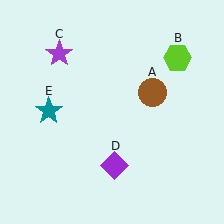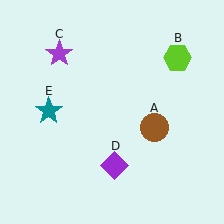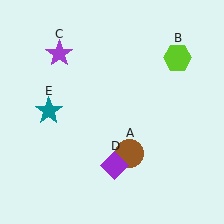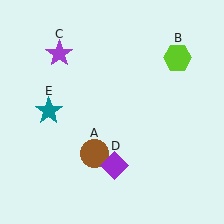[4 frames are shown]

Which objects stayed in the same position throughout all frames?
Lime hexagon (object B) and purple star (object C) and purple diamond (object D) and teal star (object E) remained stationary.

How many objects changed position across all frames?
1 object changed position: brown circle (object A).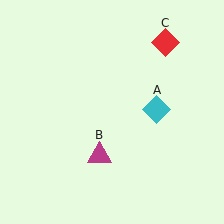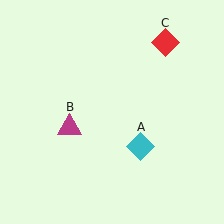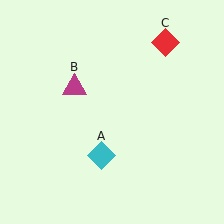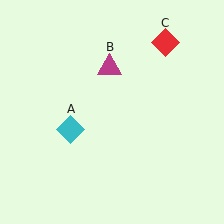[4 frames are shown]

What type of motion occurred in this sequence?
The cyan diamond (object A), magenta triangle (object B) rotated clockwise around the center of the scene.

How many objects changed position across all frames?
2 objects changed position: cyan diamond (object A), magenta triangle (object B).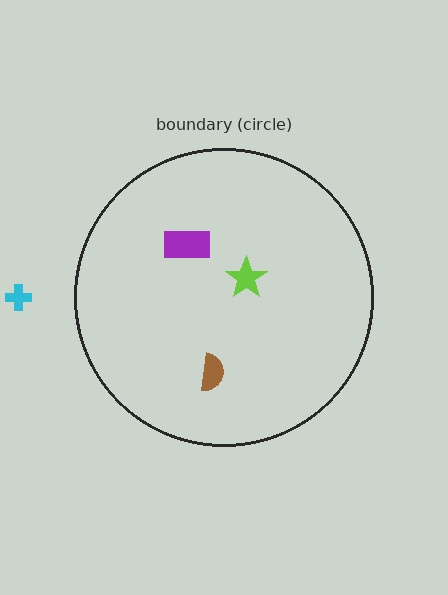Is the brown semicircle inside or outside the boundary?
Inside.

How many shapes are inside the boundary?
3 inside, 1 outside.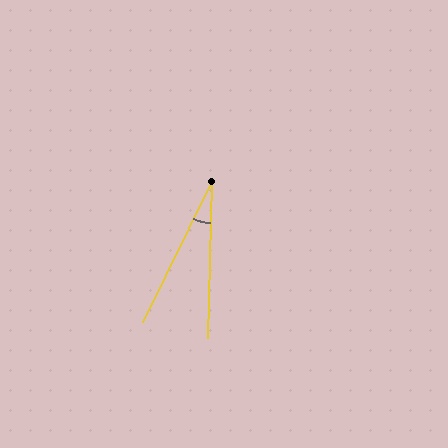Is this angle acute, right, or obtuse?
It is acute.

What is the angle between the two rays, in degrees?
Approximately 25 degrees.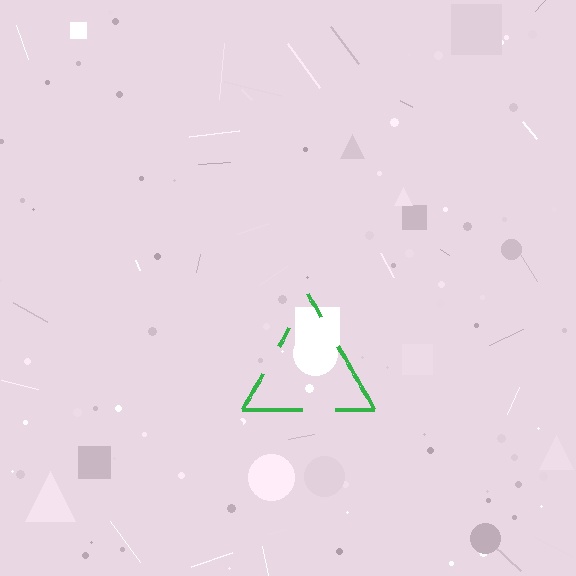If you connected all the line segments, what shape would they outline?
They would outline a triangle.